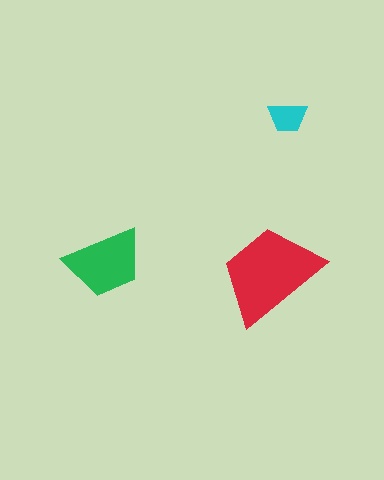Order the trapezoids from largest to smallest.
the red one, the green one, the cyan one.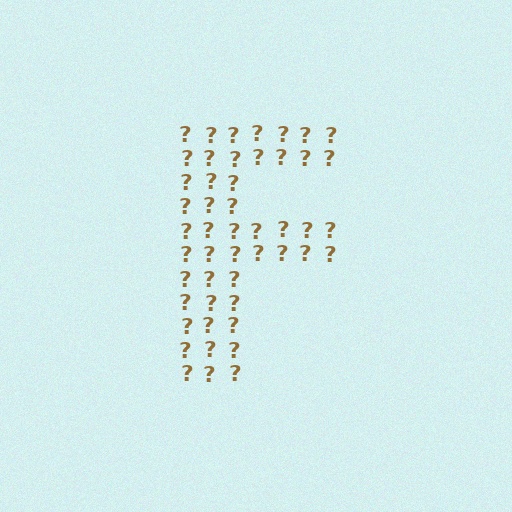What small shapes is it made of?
It is made of small question marks.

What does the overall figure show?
The overall figure shows the letter F.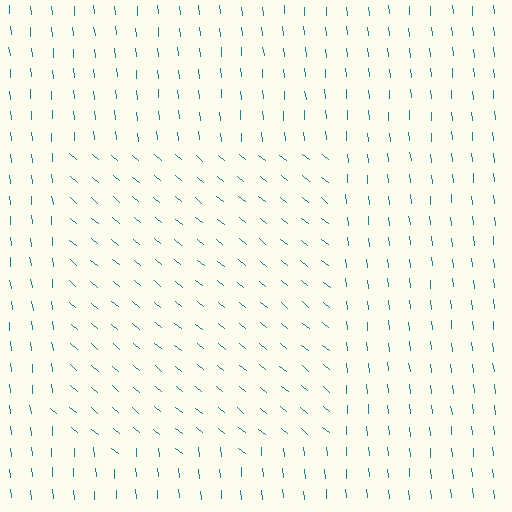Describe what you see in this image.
The image is filled with small teal line segments. A rectangle region in the image has lines oriented differently from the surrounding lines, creating a visible texture boundary.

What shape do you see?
I see a rectangle.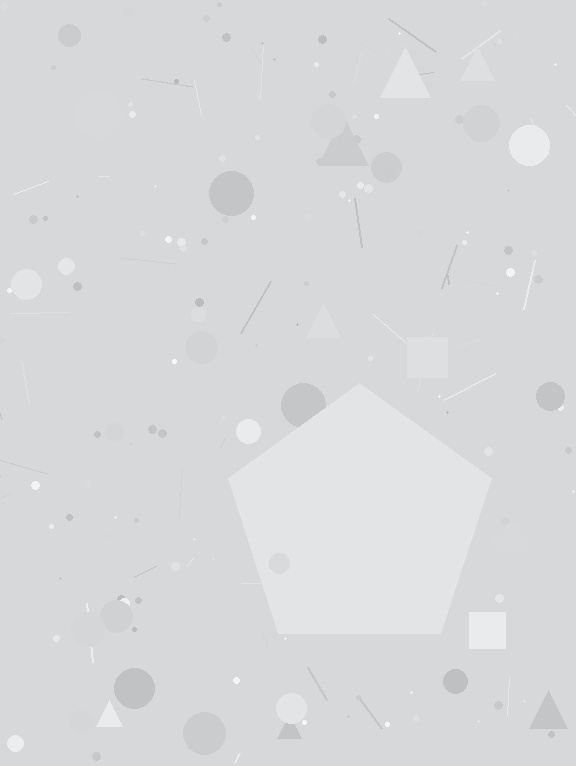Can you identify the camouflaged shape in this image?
The camouflaged shape is a pentagon.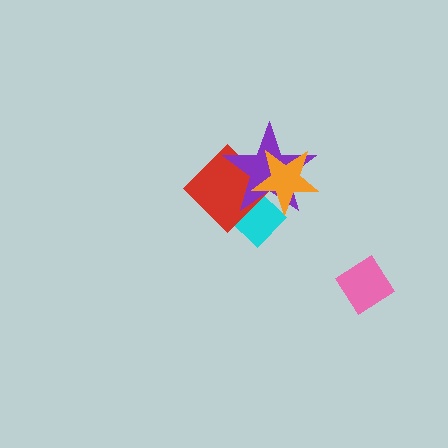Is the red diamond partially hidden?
Yes, it is partially covered by another shape.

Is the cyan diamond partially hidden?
Yes, it is partially covered by another shape.